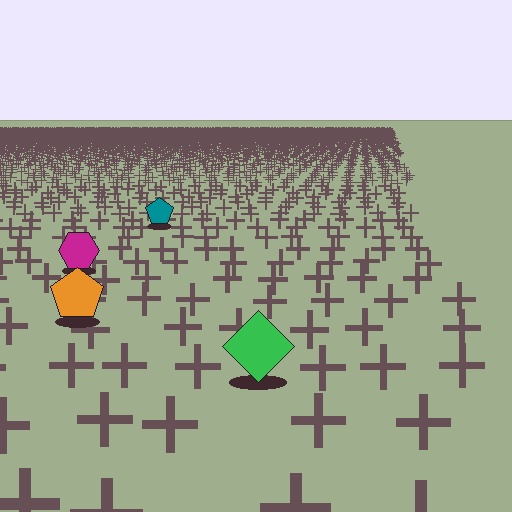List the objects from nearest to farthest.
From nearest to farthest: the green diamond, the orange pentagon, the magenta hexagon, the teal pentagon.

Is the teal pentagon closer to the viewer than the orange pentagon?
No. The orange pentagon is closer — you can tell from the texture gradient: the ground texture is coarser near it.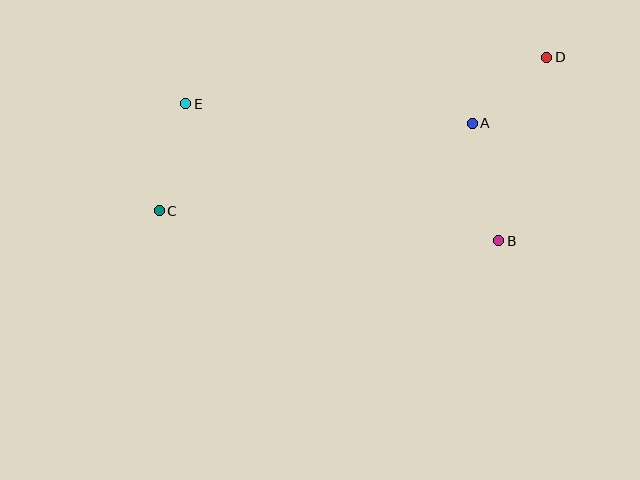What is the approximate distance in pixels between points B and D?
The distance between B and D is approximately 190 pixels.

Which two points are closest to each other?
Points A and D are closest to each other.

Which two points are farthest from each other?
Points C and D are farthest from each other.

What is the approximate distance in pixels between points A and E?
The distance between A and E is approximately 287 pixels.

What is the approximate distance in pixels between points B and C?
The distance between B and C is approximately 341 pixels.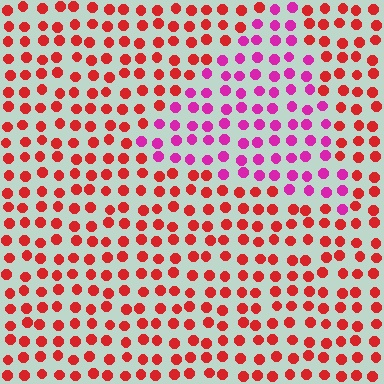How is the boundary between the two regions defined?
The boundary is defined purely by a slight shift in hue (about 45 degrees). Spacing, size, and orientation are identical on both sides.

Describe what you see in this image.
The image is filled with small red elements in a uniform arrangement. A triangle-shaped region is visible where the elements are tinted to a slightly different hue, forming a subtle color boundary.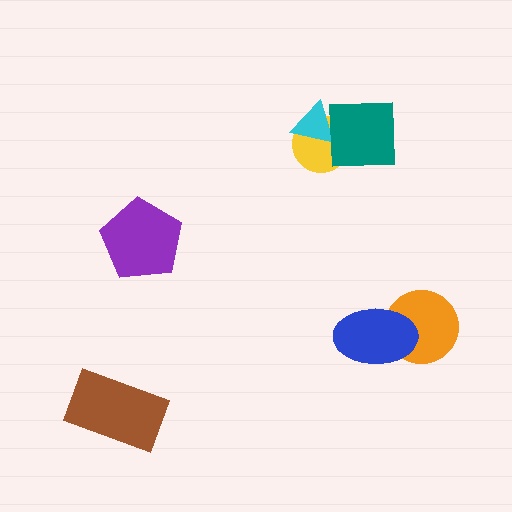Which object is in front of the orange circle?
The blue ellipse is in front of the orange circle.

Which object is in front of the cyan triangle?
The teal square is in front of the cyan triangle.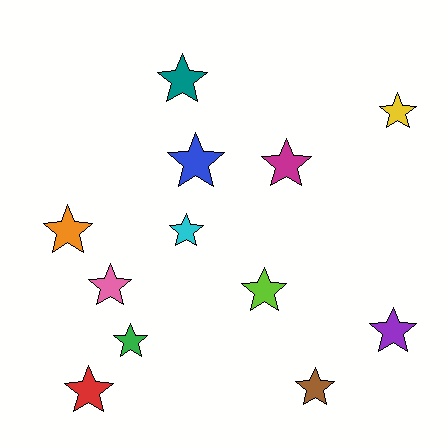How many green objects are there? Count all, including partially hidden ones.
There is 1 green object.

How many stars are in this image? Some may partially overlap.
There are 12 stars.